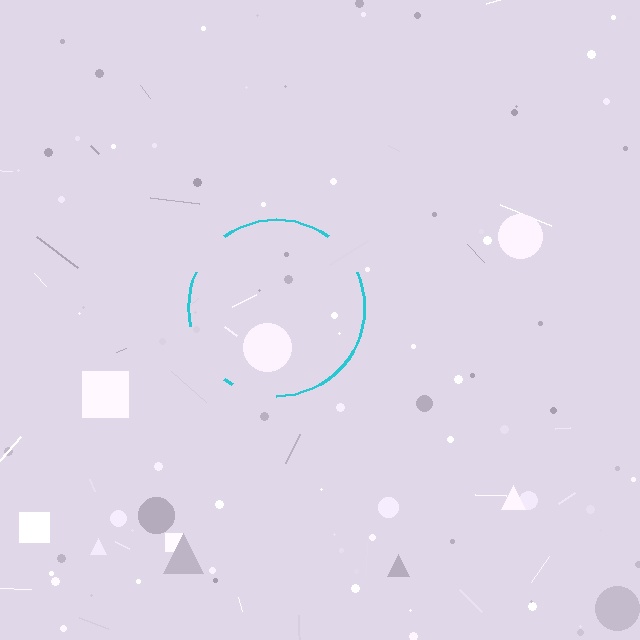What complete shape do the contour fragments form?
The contour fragments form a circle.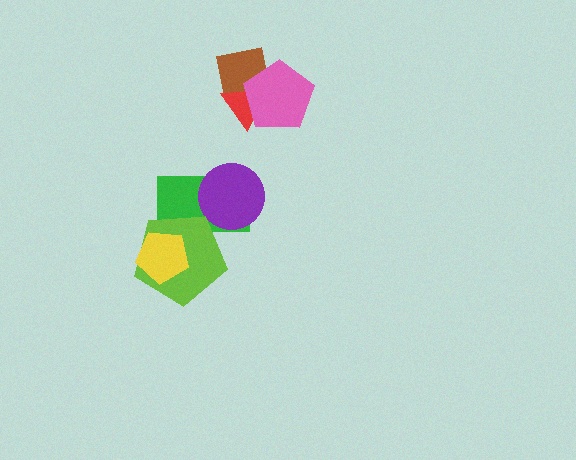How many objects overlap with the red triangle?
2 objects overlap with the red triangle.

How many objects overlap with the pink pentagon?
2 objects overlap with the pink pentagon.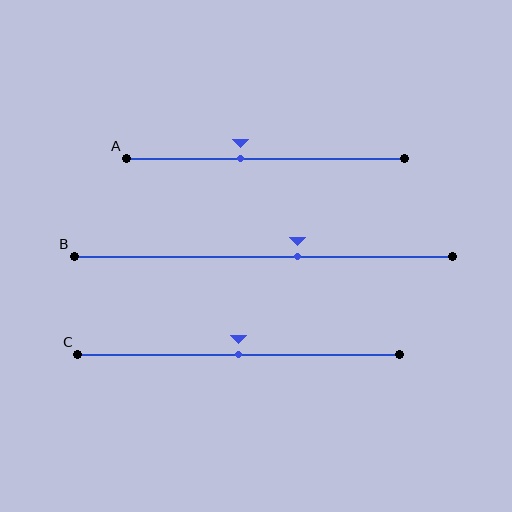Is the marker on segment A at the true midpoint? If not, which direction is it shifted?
No, the marker on segment A is shifted to the left by about 9% of the segment length.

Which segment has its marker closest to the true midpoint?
Segment C has its marker closest to the true midpoint.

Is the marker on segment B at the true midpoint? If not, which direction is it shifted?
No, the marker on segment B is shifted to the right by about 9% of the segment length.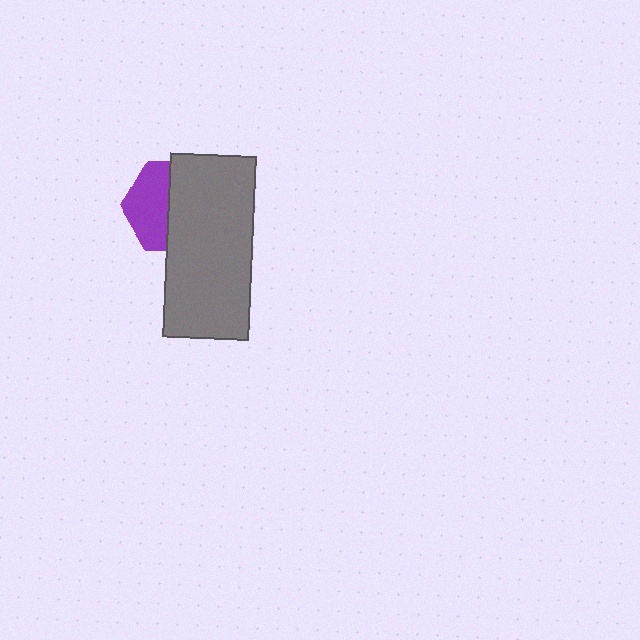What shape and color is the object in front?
The object in front is a gray rectangle.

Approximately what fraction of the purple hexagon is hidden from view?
Roughly 55% of the purple hexagon is hidden behind the gray rectangle.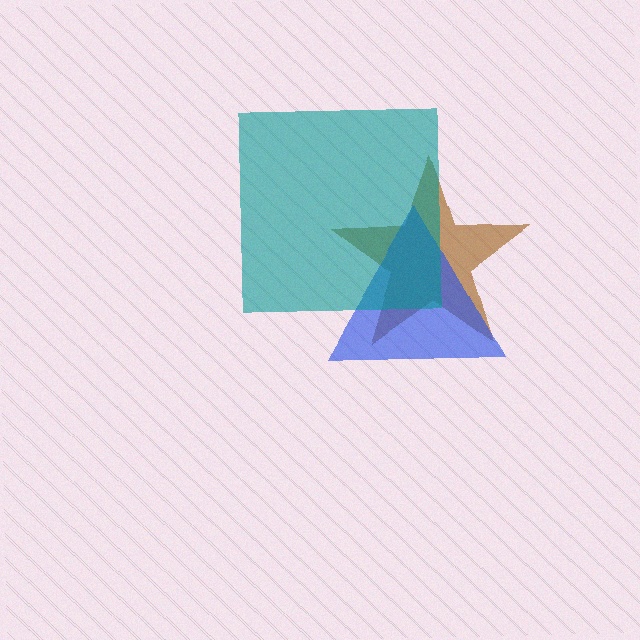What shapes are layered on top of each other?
The layered shapes are: a brown star, a blue triangle, a teal square.